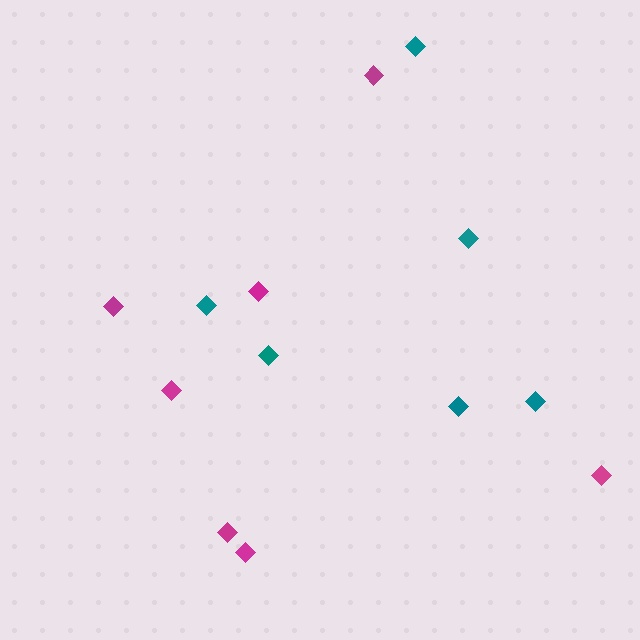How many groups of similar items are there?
There are 2 groups: one group of magenta diamonds (7) and one group of teal diamonds (6).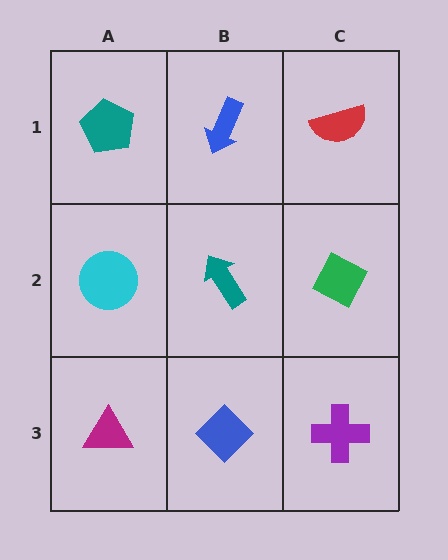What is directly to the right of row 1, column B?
A red semicircle.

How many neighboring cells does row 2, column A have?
3.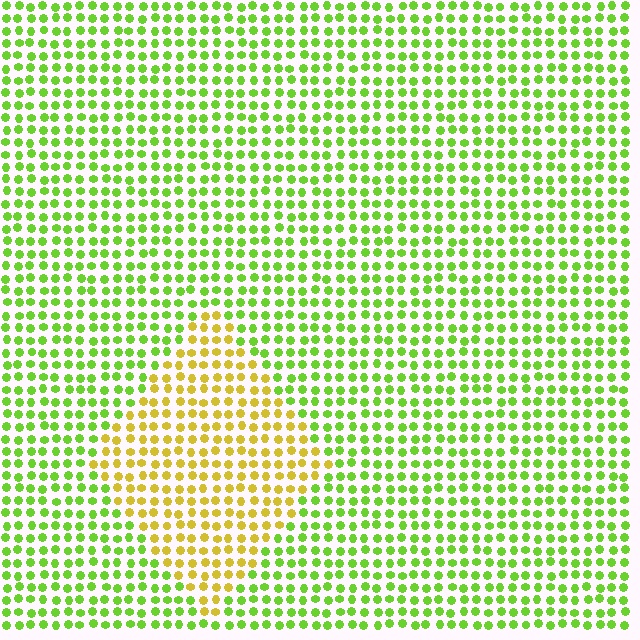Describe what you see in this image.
The image is filled with small lime elements in a uniform arrangement. A diamond-shaped region is visible where the elements are tinted to a slightly different hue, forming a subtle color boundary.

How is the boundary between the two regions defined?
The boundary is defined purely by a slight shift in hue (about 45 degrees). Spacing, size, and orientation are identical on both sides.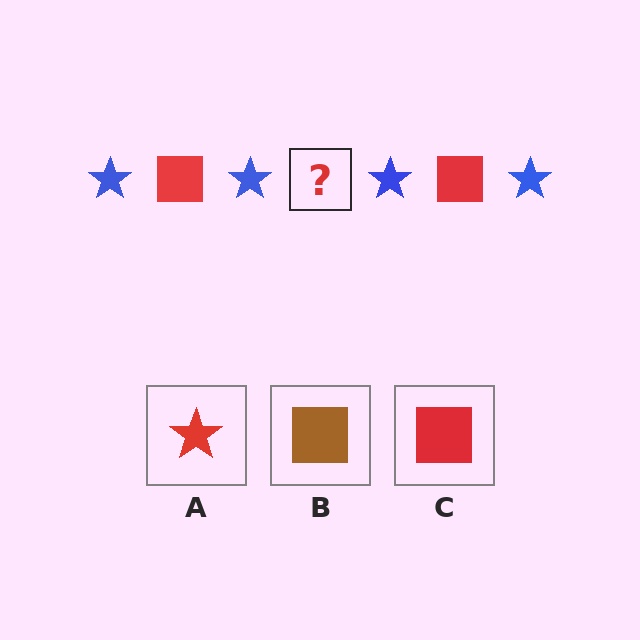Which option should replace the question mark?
Option C.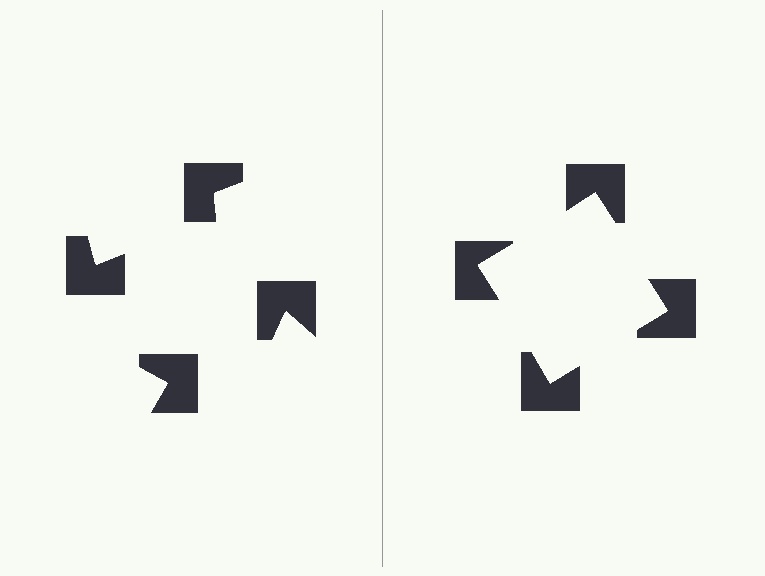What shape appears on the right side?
An illusory square.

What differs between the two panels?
The notched squares are positioned identically on both sides; only the wedge orientations differ. On the right they align to a square; on the left they are misaligned.